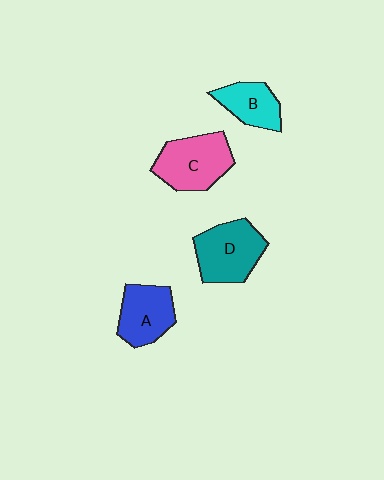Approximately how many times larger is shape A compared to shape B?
Approximately 1.2 times.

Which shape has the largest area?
Shape D (teal).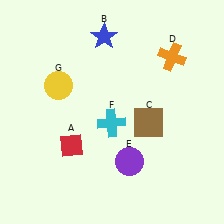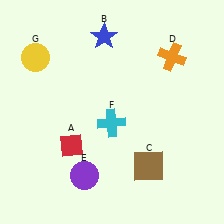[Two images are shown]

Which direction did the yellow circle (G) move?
The yellow circle (G) moved up.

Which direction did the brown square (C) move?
The brown square (C) moved down.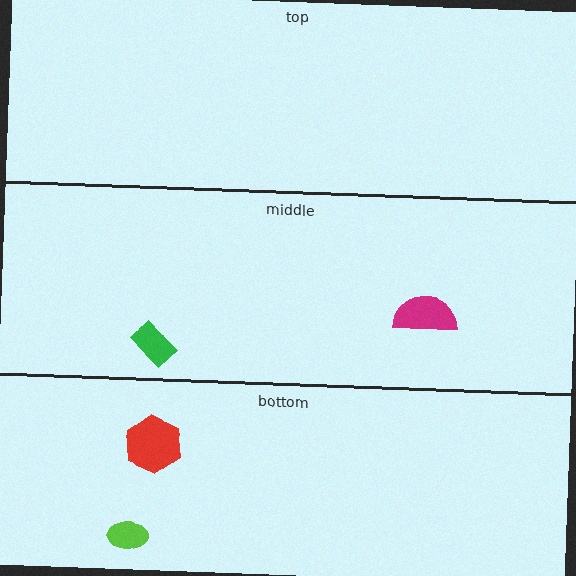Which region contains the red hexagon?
The bottom region.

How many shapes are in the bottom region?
2.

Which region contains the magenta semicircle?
The middle region.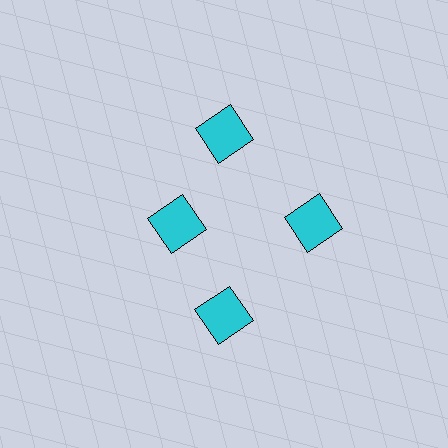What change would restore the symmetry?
The symmetry would be restored by moving it outward, back onto the ring so that all 4 squares sit at equal angles and equal distance from the center.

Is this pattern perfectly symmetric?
No. The 4 cyan squares are arranged in a ring, but one element near the 9 o'clock position is pulled inward toward the center, breaking the 4-fold rotational symmetry.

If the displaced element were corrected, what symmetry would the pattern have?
It would have 4-fold rotational symmetry — the pattern would map onto itself every 90 degrees.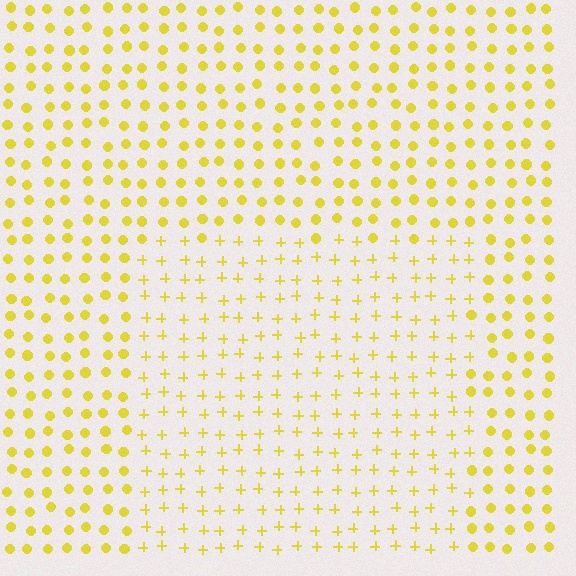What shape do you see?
I see a rectangle.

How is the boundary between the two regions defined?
The boundary is defined by a change in element shape: plus signs inside vs. circles outside. All elements share the same color and spacing.